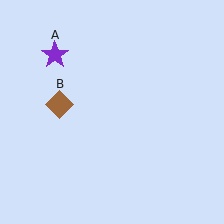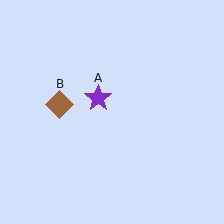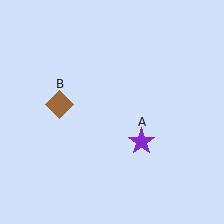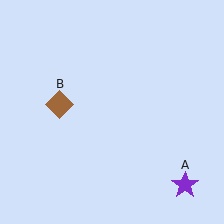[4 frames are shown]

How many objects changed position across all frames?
1 object changed position: purple star (object A).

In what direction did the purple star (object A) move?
The purple star (object A) moved down and to the right.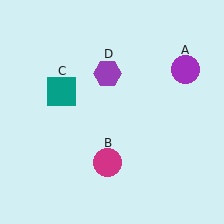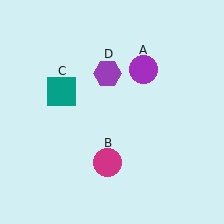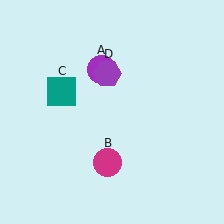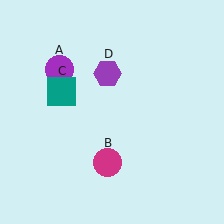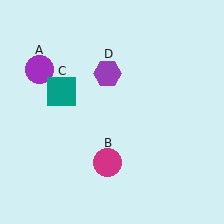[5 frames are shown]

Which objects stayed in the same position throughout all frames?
Magenta circle (object B) and teal square (object C) and purple hexagon (object D) remained stationary.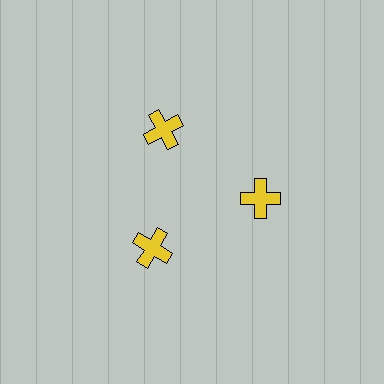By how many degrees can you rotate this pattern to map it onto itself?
The pattern maps onto itself every 120 degrees of rotation.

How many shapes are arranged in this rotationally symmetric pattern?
There are 3 shapes, arranged in 3 groups of 1.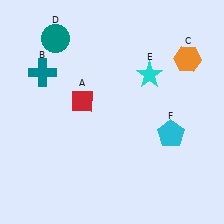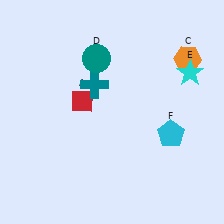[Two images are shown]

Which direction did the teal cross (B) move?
The teal cross (B) moved right.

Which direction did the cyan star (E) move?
The cyan star (E) moved right.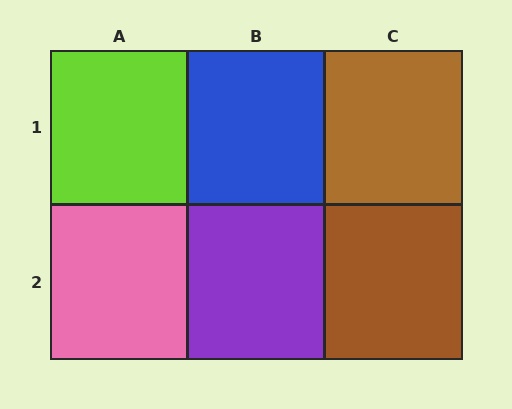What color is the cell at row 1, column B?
Blue.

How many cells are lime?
1 cell is lime.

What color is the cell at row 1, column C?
Brown.